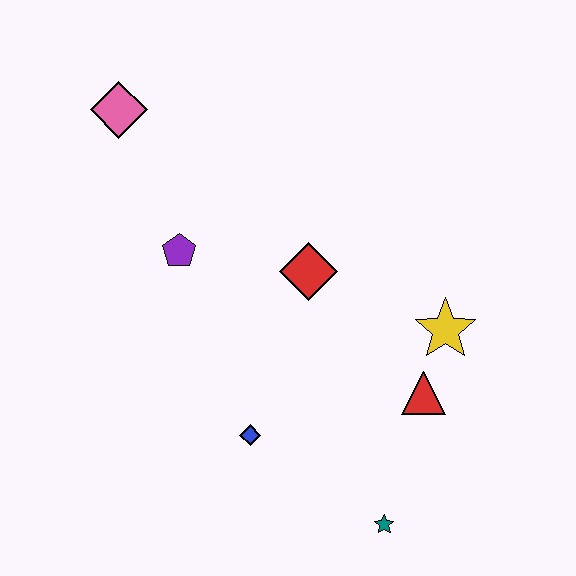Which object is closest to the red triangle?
The yellow star is closest to the red triangle.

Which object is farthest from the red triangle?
The pink diamond is farthest from the red triangle.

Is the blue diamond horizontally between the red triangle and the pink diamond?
Yes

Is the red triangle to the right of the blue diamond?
Yes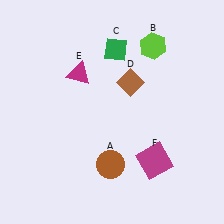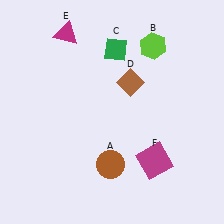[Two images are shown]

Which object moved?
The magenta triangle (E) moved up.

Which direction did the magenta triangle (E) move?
The magenta triangle (E) moved up.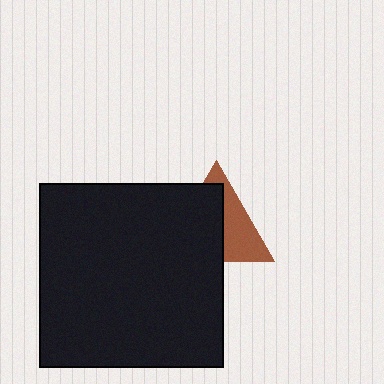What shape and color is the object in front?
The object in front is a black square.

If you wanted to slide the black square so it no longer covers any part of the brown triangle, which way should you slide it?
Slide it toward the lower-left — that is the most direct way to separate the two shapes.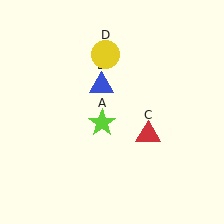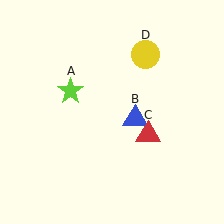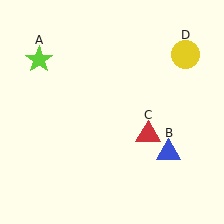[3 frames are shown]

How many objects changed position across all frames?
3 objects changed position: lime star (object A), blue triangle (object B), yellow circle (object D).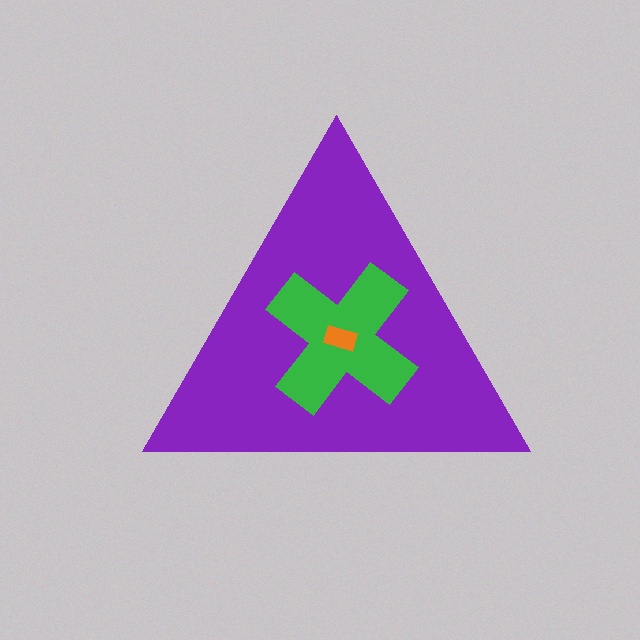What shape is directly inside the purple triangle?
The green cross.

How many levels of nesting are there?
3.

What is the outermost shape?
The purple triangle.